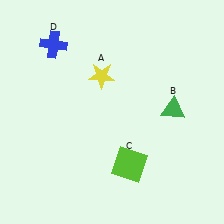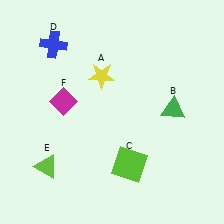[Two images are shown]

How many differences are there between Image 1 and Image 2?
There are 2 differences between the two images.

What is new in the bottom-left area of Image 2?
A lime triangle (E) was added in the bottom-left area of Image 2.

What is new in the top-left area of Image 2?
A magenta diamond (F) was added in the top-left area of Image 2.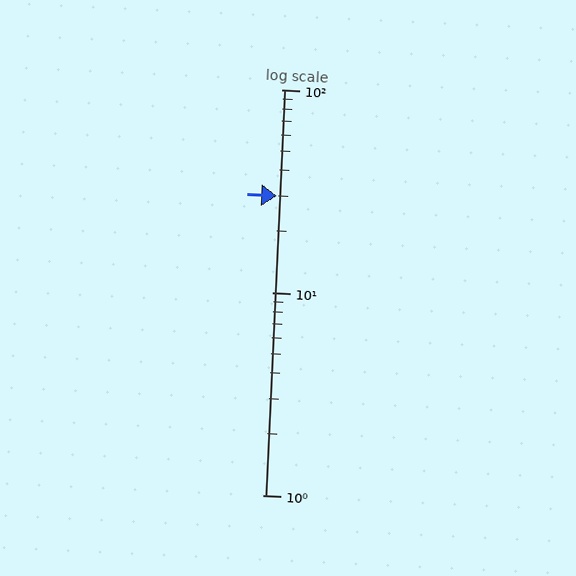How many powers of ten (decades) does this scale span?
The scale spans 2 decades, from 1 to 100.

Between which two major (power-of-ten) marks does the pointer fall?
The pointer is between 10 and 100.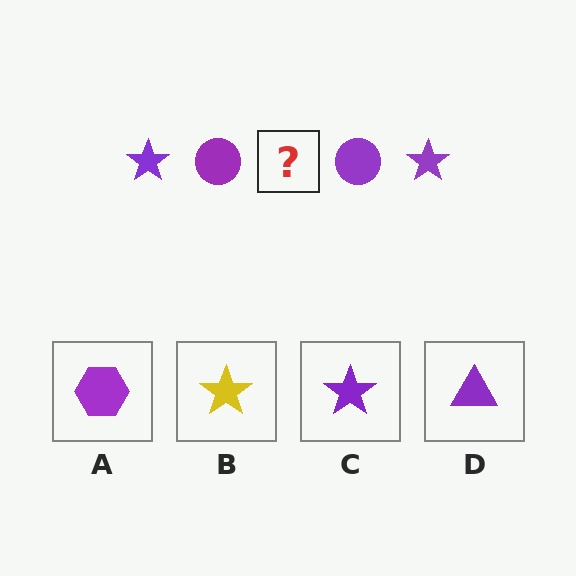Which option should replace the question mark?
Option C.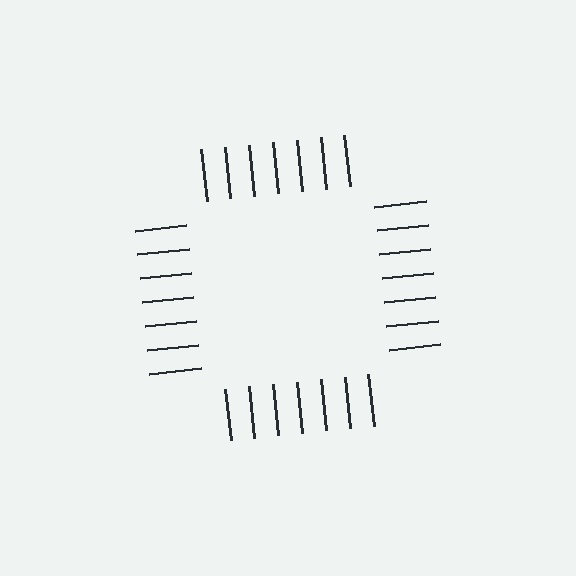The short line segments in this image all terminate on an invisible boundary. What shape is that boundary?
An illusory square — the line segments terminate on its edges but no continuous stroke is drawn.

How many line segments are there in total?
28 — 7 along each of the 4 edges.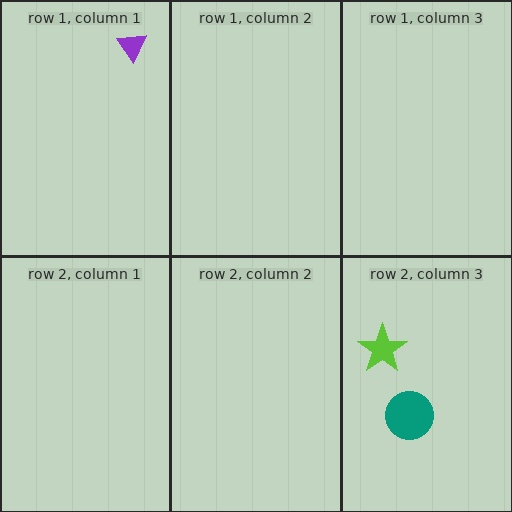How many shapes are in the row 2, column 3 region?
2.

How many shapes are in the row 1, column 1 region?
1.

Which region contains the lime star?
The row 2, column 3 region.